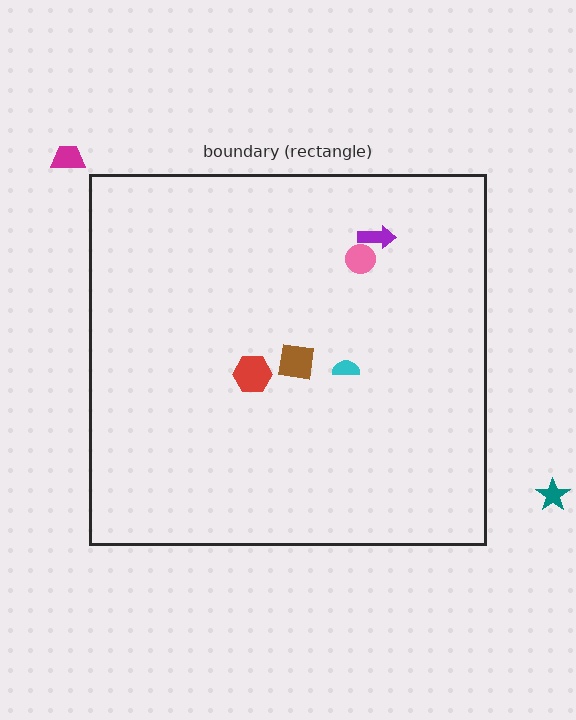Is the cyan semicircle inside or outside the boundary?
Inside.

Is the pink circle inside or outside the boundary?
Inside.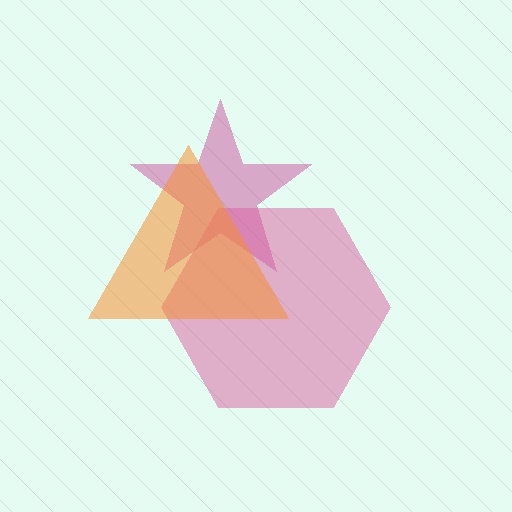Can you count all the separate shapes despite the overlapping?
Yes, there are 3 separate shapes.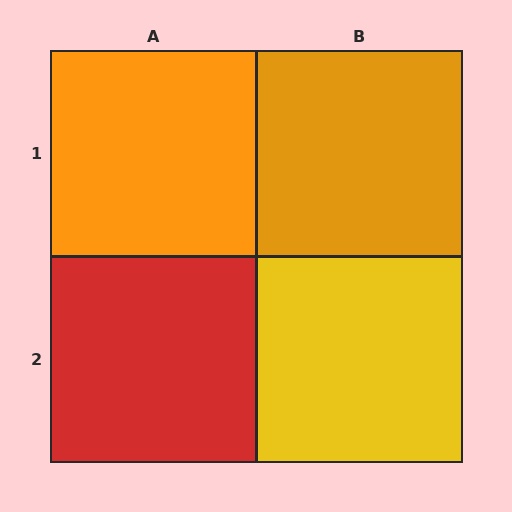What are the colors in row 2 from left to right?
Red, yellow.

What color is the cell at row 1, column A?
Orange.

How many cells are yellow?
1 cell is yellow.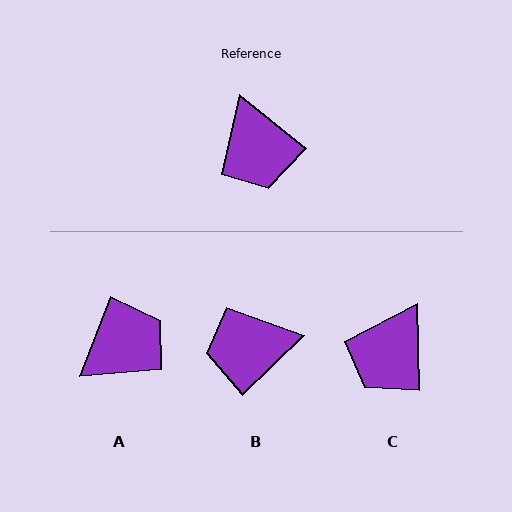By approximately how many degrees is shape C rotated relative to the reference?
Approximately 50 degrees clockwise.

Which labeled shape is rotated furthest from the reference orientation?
A, about 108 degrees away.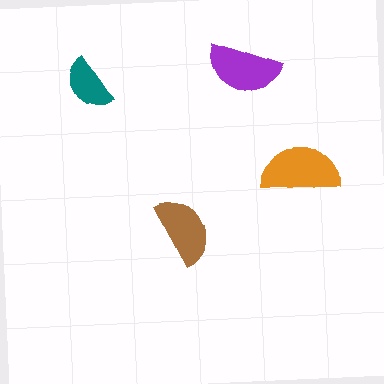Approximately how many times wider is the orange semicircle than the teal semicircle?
About 1.5 times wider.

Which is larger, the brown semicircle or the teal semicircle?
The brown one.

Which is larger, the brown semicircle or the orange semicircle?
The orange one.